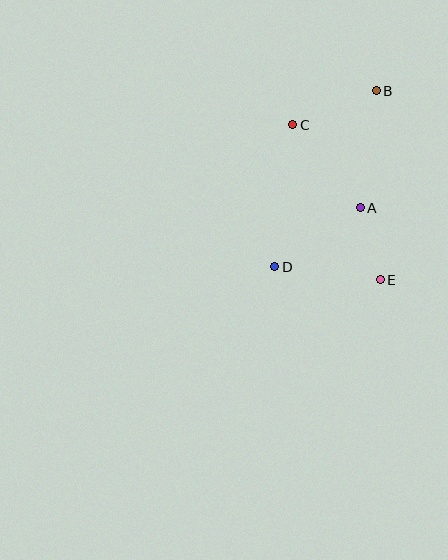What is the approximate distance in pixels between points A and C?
The distance between A and C is approximately 107 pixels.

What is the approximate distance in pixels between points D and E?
The distance between D and E is approximately 107 pixels.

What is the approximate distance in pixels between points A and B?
The distance between A and B is approximately 118 pixels.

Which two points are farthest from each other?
Points B and D are farthest from each other.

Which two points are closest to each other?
Points A and E are closest to each other.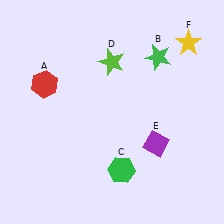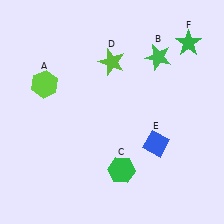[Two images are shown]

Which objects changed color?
A changed from red to lime. E changed from purple to blue. F changed from yellow to green.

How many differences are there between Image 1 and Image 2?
There are 3 differences between the two images.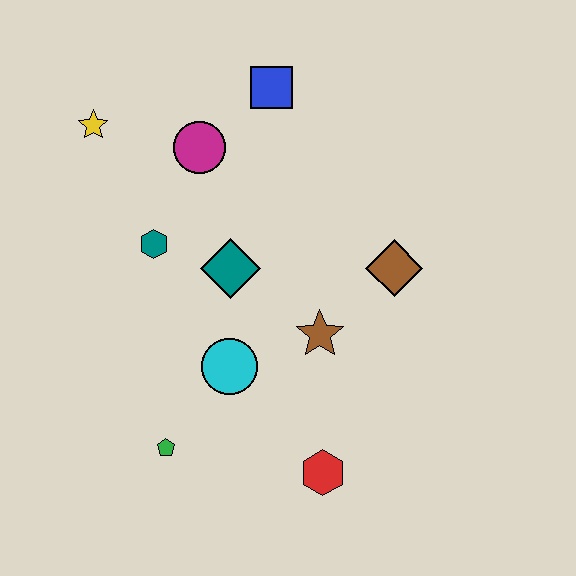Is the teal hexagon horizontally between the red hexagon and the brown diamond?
No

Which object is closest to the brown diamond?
The brown star is closest to the brown diamond.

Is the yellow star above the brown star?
Yes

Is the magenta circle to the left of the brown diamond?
Yes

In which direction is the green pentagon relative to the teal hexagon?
The green pentagon is below the teal hexagon.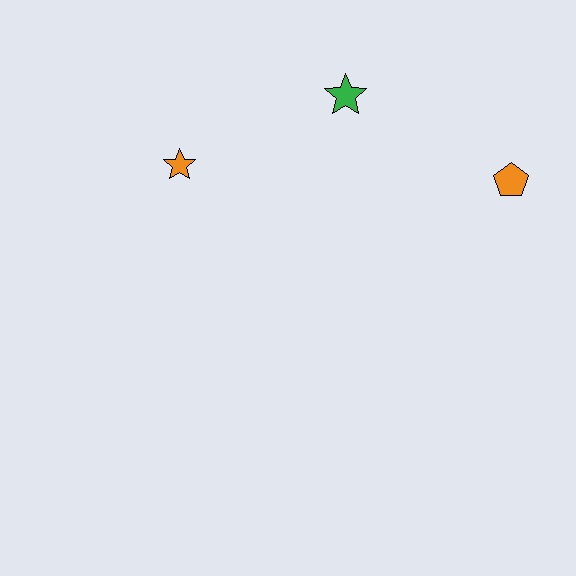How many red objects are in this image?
There are no red objects.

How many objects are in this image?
There are 3 objects.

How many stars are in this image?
There are 2 stars.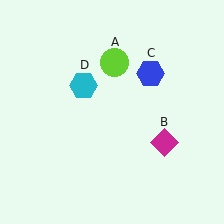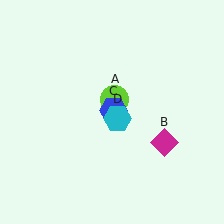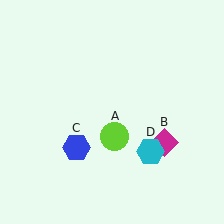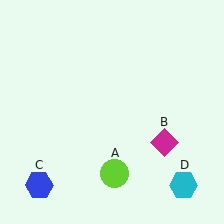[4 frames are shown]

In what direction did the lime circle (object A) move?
The lime circle (object A) moved down.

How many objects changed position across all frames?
3 objects changed position: lime circle (object A), blue hexagon (object C), cyan hexagon (object D).